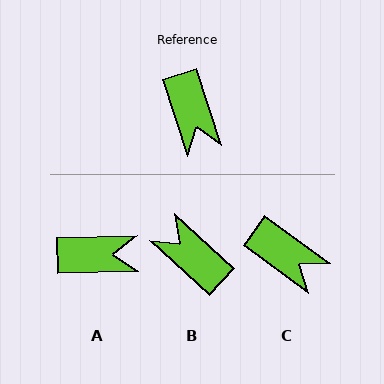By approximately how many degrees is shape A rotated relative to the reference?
Approximately 73 degrees counter-clockwise.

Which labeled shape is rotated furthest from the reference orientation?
B, about 150 degrees away.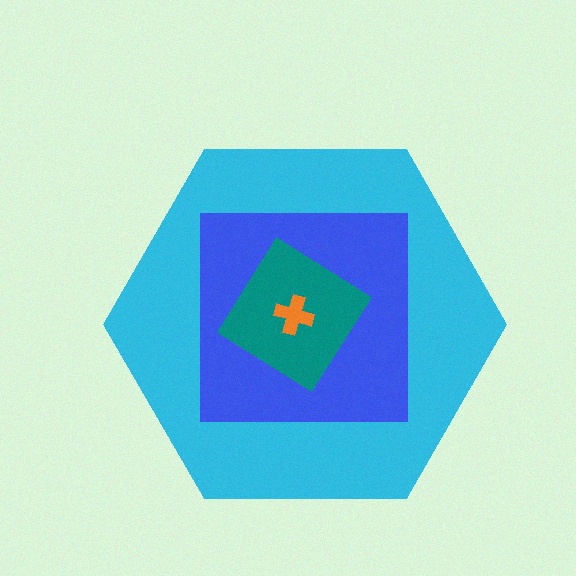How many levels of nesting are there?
4.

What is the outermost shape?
The cyan hexagon.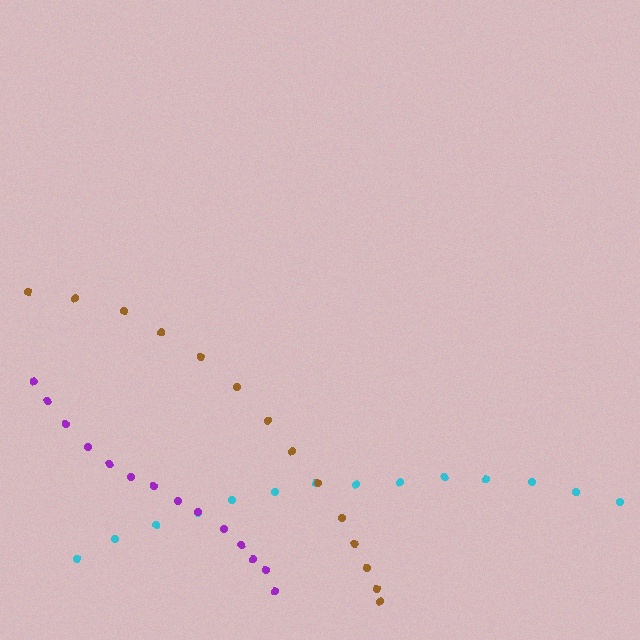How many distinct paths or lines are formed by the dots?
There are 3 distinct paths.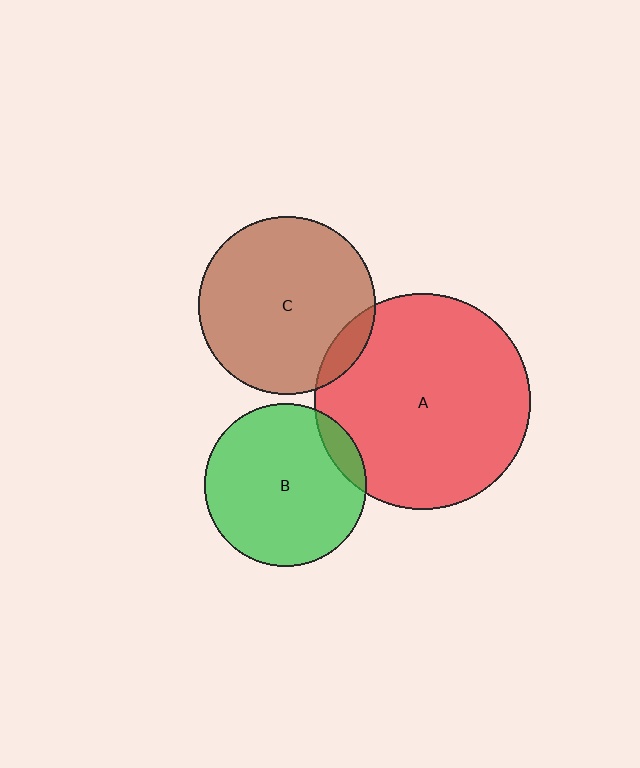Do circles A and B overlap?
Yes.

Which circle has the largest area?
Circle A (red).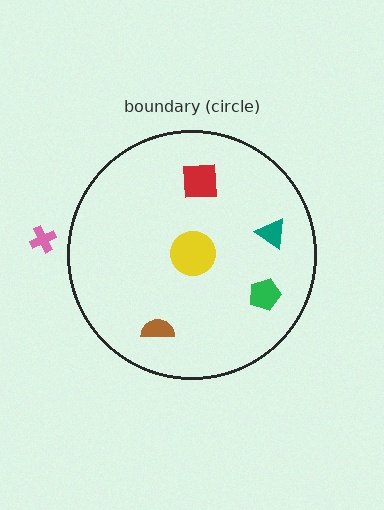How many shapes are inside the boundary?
5 inside, 1 outside.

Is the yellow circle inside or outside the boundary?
Inside.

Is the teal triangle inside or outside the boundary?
Inside.